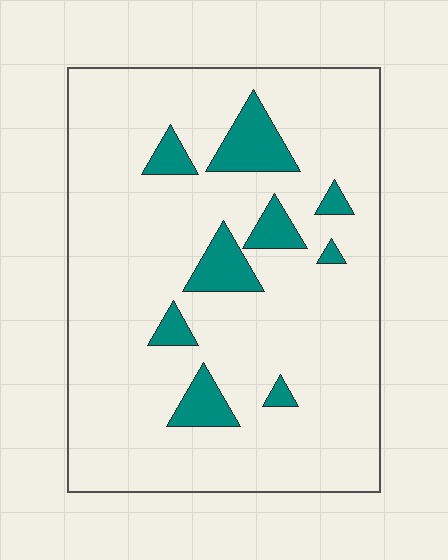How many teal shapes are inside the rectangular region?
9.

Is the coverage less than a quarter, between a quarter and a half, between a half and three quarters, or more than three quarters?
Less than a quarter.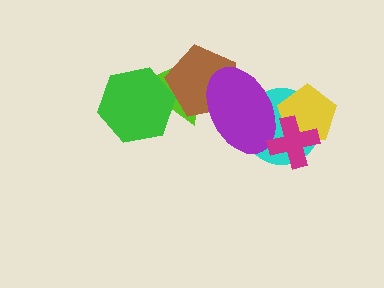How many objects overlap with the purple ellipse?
5 objects overlap with the purple ellipse.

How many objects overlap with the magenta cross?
3 objects overlap with the magenta cross.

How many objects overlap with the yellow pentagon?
3 objects overlap with the yellow pentagon.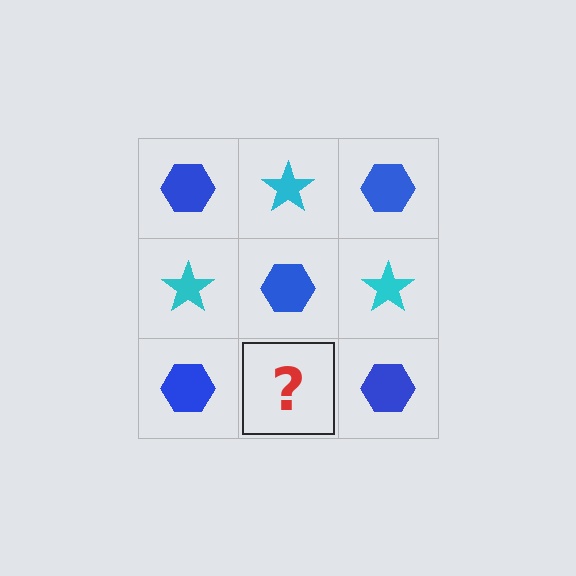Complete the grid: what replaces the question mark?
The question mark should be replaced with a cyan star.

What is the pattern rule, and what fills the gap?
The rule is that it alternates blue hexagon and cyan star in a checkerboard pattern. The gap should be filled with a cyan star.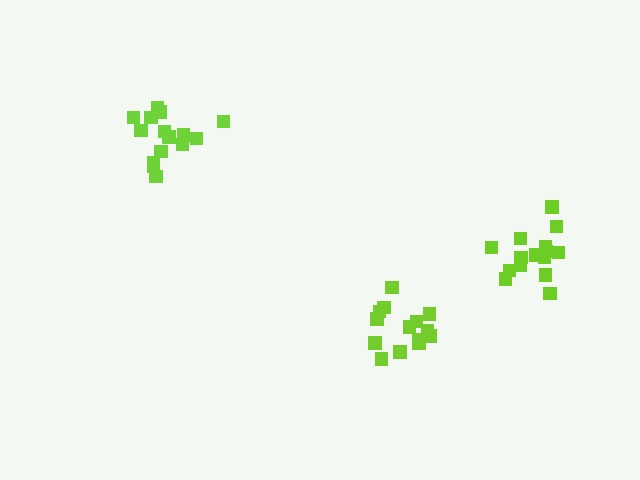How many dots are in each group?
Group 1: 15 dots, Group 2: 16 dots, Group 3: 15 dots (46 total).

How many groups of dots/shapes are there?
There are 3 groups.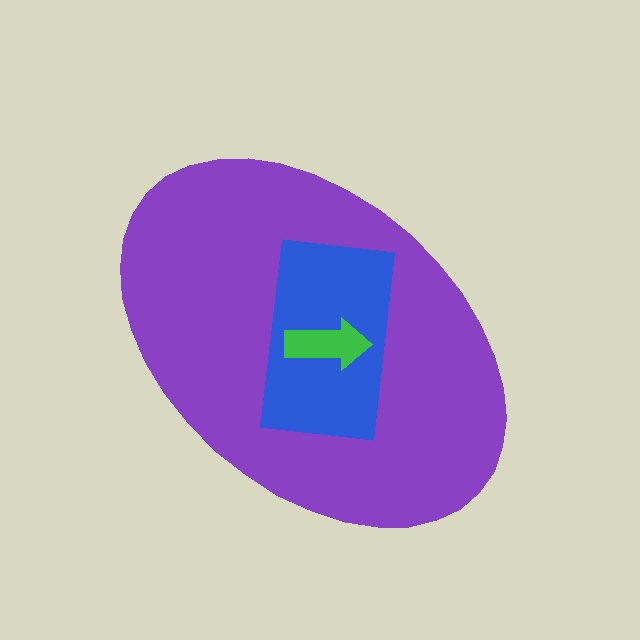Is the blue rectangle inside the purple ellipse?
Yes.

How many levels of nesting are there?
3.